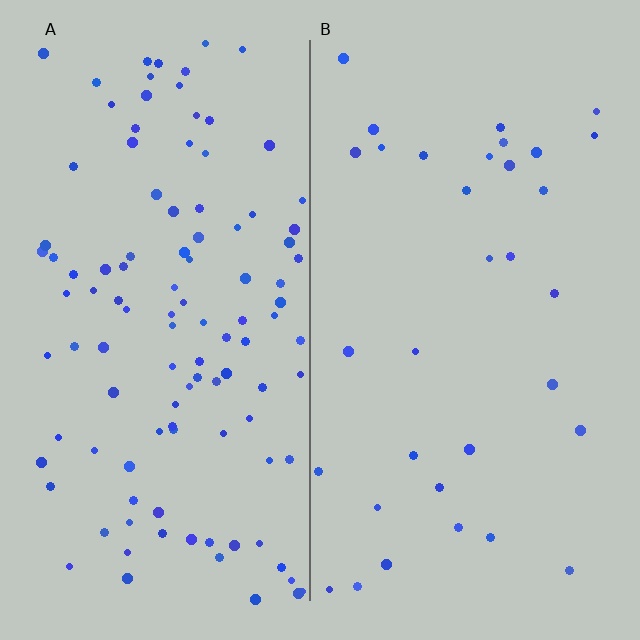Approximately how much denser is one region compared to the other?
Approximately 3.3× — region A over region B.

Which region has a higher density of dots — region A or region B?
A (the left).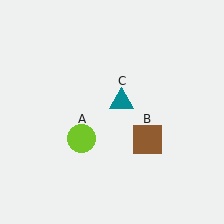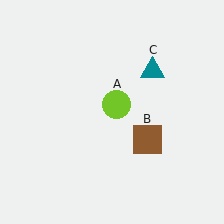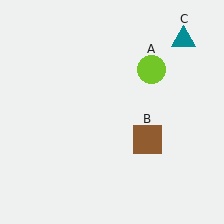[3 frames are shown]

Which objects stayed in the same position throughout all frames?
Brown square (object B) remained stationary.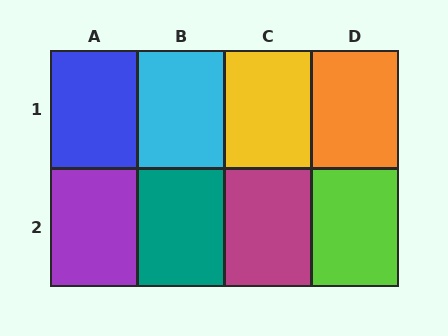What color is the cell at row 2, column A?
Purple.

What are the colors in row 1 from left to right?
Blue, cyan, yellow, orange.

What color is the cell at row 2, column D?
Lime.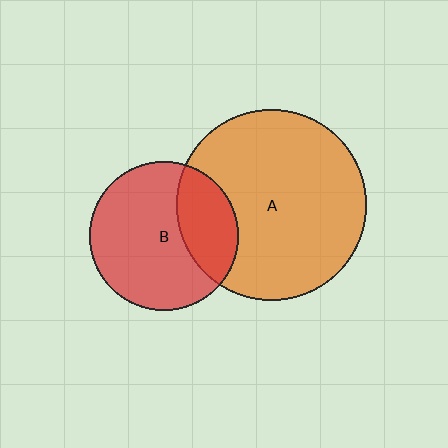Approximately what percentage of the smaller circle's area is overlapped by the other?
Approximately 30%.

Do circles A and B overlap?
Yes.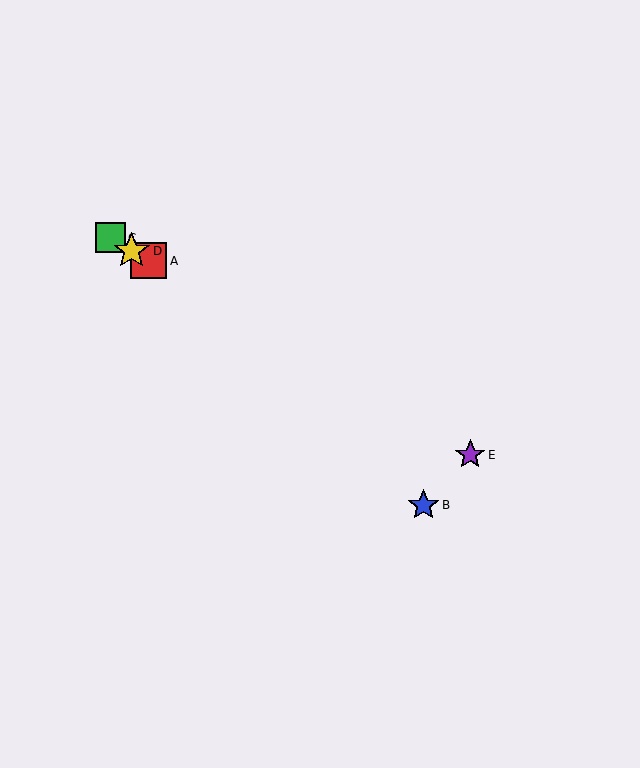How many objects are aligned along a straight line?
4 objects (A, C, D, E) are aligned along a straight line.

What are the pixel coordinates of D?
Object D is at (132, 251).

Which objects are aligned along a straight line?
Objects A, C, D, E are aligned along a straight line.